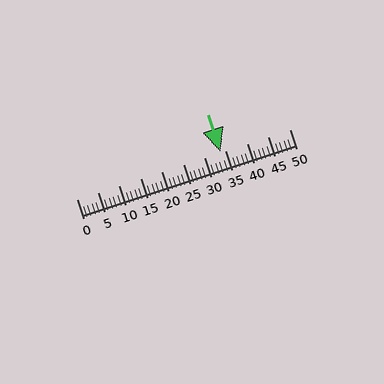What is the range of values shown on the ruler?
The ruler shows values from 0 to 50.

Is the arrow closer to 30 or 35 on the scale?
The arrow is closer to 35.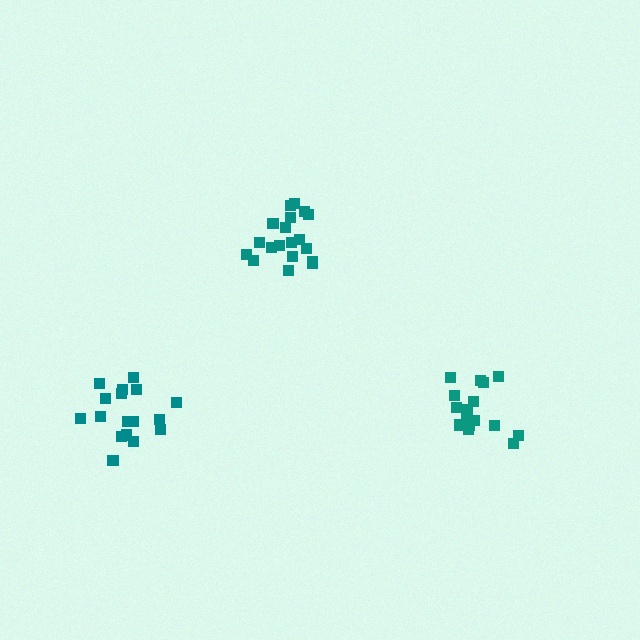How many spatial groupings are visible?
There are 3 spatial groupings.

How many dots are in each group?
Group 1: 19 dots, Group 2: 17 dots, Group 3: 16 dots (52 total).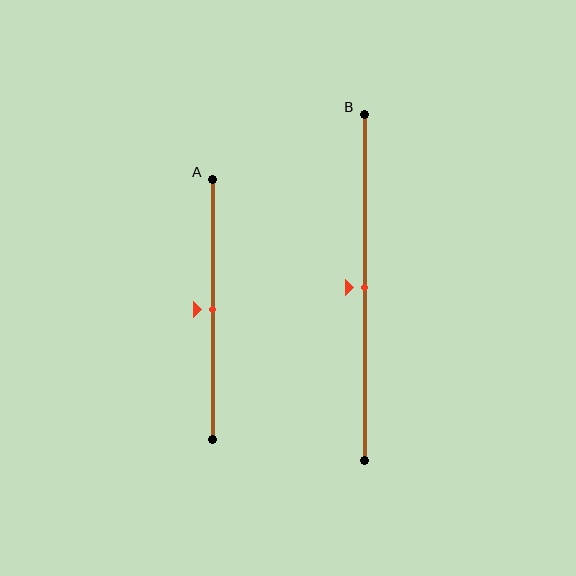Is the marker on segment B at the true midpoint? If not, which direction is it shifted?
Yes, the marker on segment B is at the true midpoint.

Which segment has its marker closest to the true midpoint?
Segment A has its marker closest to the true midpoint.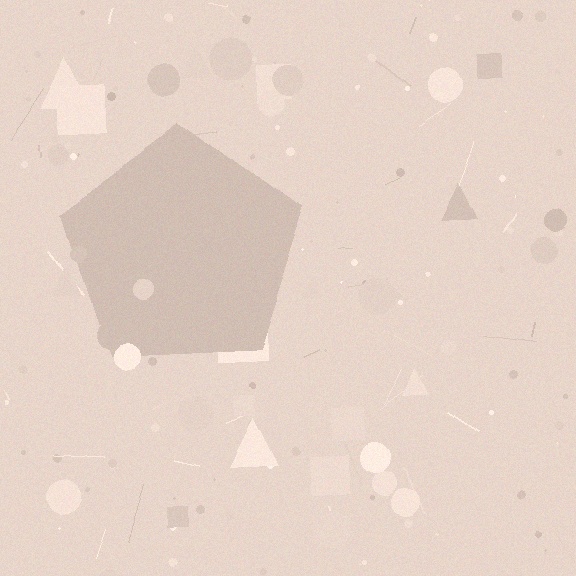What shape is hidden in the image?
A pentagon is hidden in the image.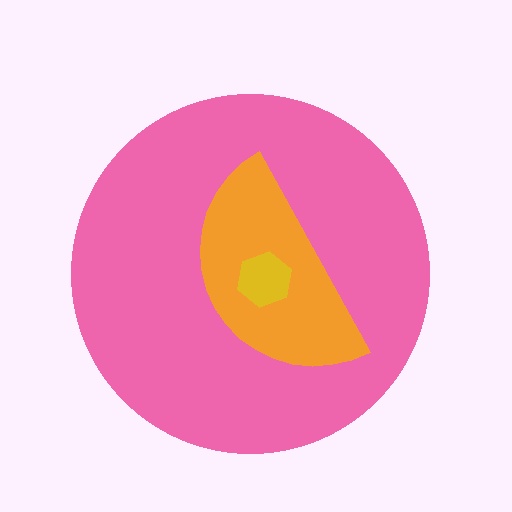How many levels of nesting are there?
3.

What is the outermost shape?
The pink circle.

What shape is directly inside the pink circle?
The orange semicircle.